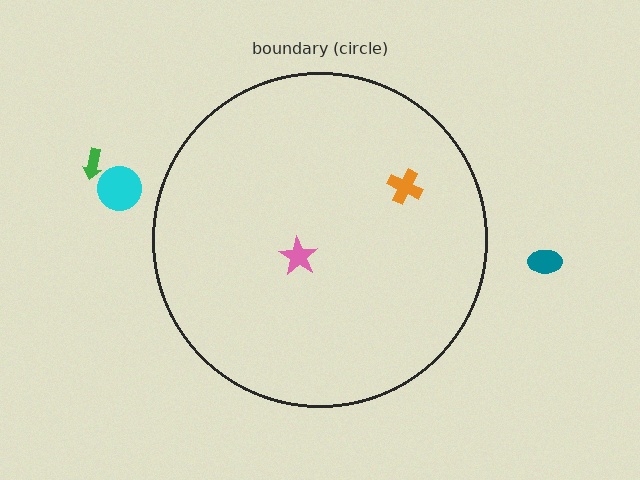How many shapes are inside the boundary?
2 inside, 3 outside.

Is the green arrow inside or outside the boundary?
Outside.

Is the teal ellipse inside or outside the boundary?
Outside.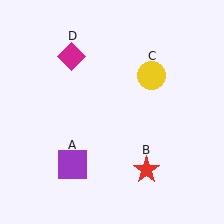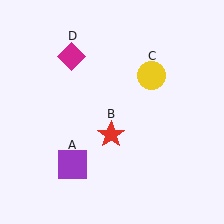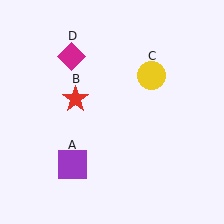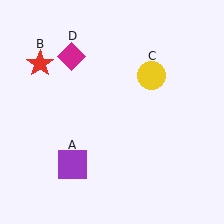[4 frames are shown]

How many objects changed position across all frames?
1 object changed position: red star (object B).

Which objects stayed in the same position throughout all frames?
Purple square (object A) and yellow circle (object C) and magenta diamond (object D) remained stationary.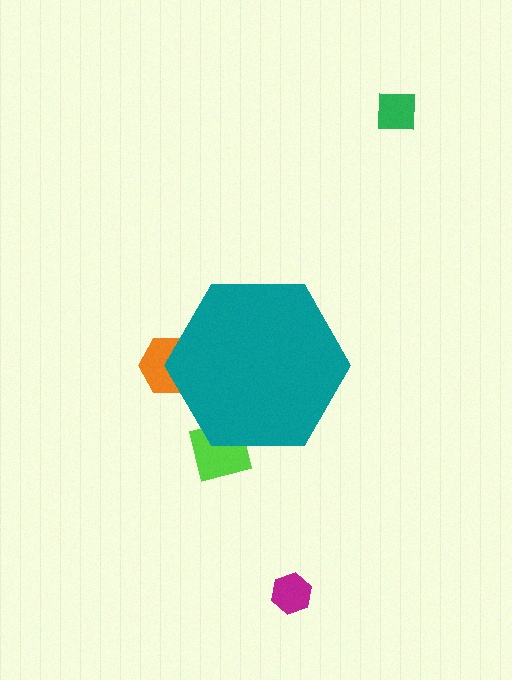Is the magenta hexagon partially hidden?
No, the magenta hexagon is fully visible.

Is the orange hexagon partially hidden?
Yes, the orange hexagon is partially hidden behind the teal hexagon.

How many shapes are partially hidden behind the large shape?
2 shapes are partially hidden.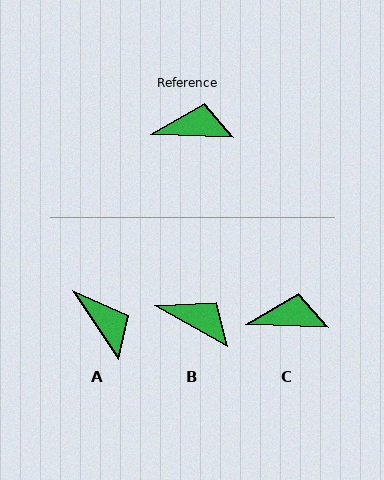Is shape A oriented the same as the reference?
No, it is off by about 54 degrees.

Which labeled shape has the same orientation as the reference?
C.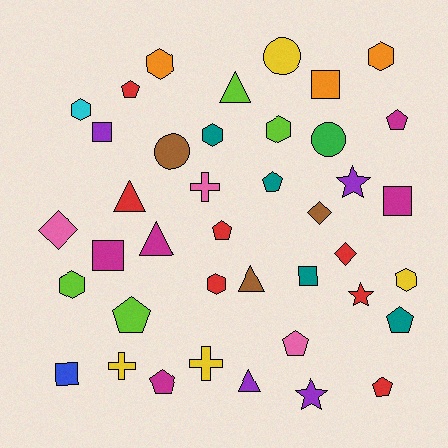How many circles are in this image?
There are 3 circles.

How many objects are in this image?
There are 40 objects.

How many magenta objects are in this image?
There are 5 magenta objects.